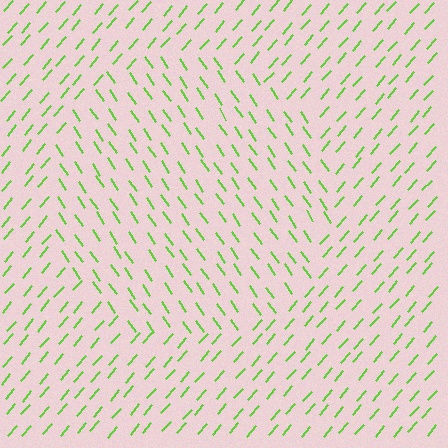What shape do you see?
I see a circle.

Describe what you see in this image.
The image is filled with small lime line segments. A circle region in the image has lines oriented differently from the surrounding lines, creating a visible texture boundary.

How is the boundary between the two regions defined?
The boundary is defined purely by a change in line orientation (approximately 75 degrees difference). All lines are the same color and thickness.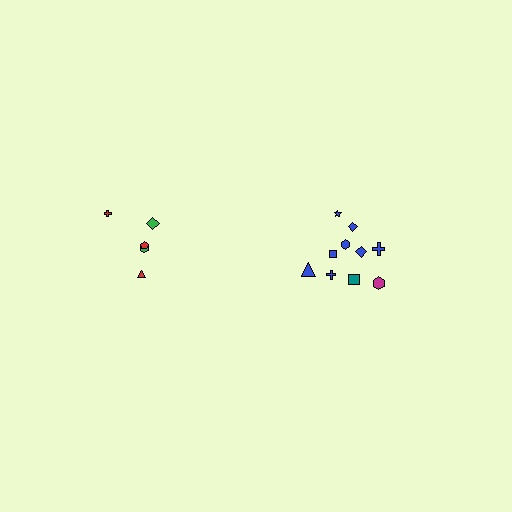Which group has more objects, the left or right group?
The right group.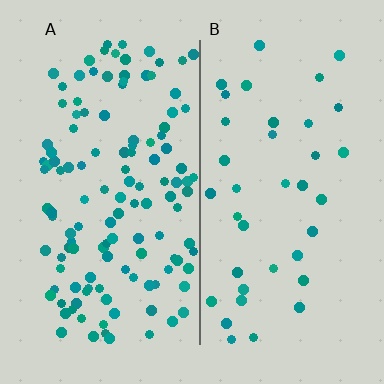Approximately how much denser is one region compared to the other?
Approximately 3.2× — region A over region B.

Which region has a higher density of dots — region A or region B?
A (the left).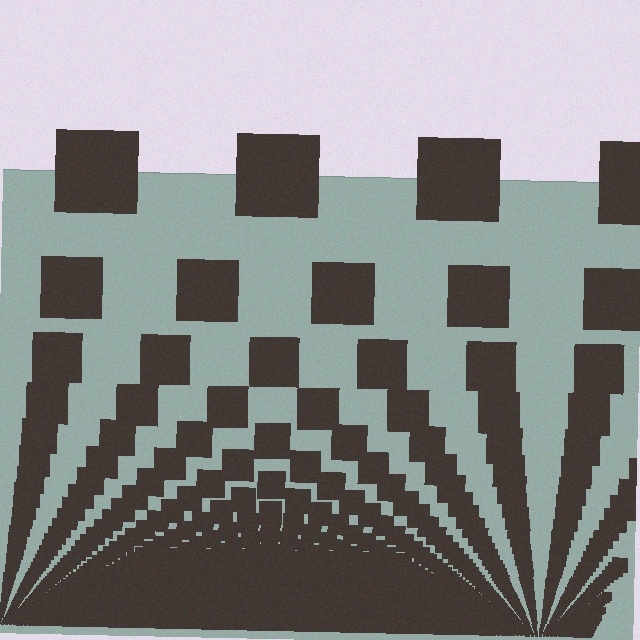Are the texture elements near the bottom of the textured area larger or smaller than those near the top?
Smaller. The gradient is inverted — elements near the bottom are smaller and denser.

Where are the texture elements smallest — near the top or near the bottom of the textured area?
Near the bottom.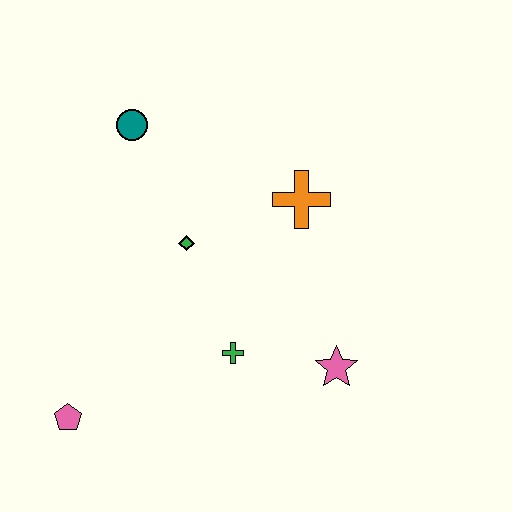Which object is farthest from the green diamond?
The pink pentagon is farthest from the green diamond.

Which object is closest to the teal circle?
The green diamond is closest to the teal circle.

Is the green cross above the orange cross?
No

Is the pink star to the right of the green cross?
Yes